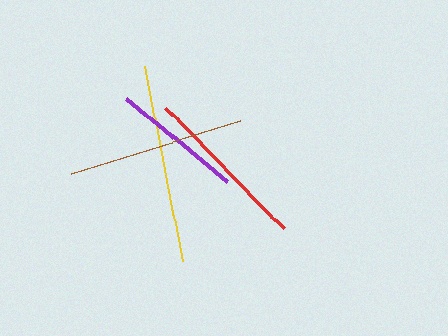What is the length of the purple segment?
The purple segment is approximately 130 pixels long.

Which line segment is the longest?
The yellow line is the longest at approximately 200 pixels.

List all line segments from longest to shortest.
From longest to shortest: yellow, brown, red, purple.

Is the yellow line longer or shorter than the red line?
The yellow line is longer than the red line.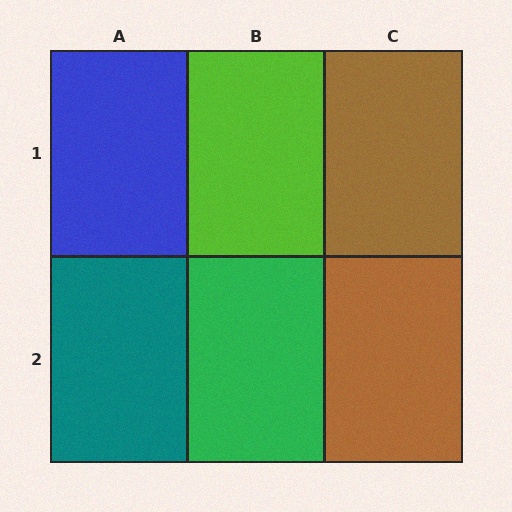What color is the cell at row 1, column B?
Lime.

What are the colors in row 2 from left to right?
Teal, green, brown.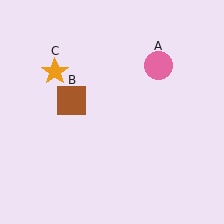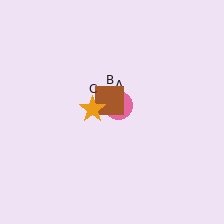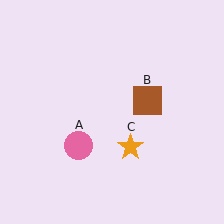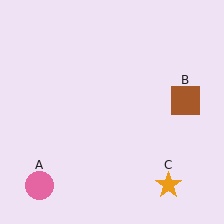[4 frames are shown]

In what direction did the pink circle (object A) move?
The pink circle (object A) moved down and to the left.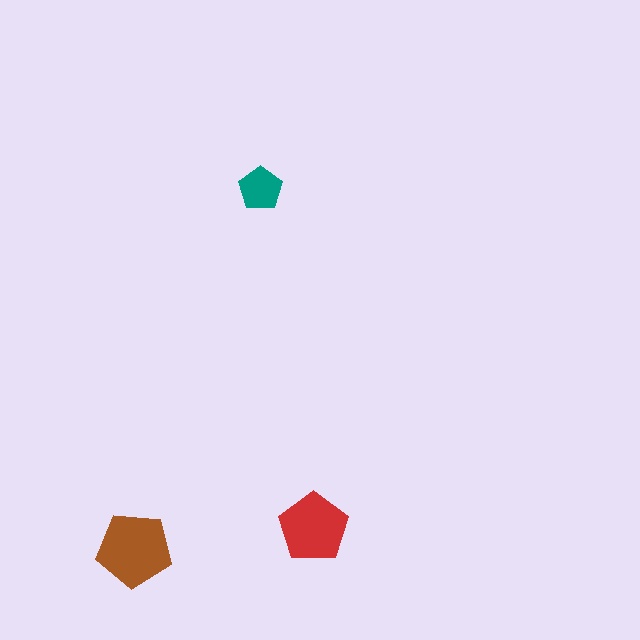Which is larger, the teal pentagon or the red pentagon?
The red one.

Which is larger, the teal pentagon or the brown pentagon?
The brown one.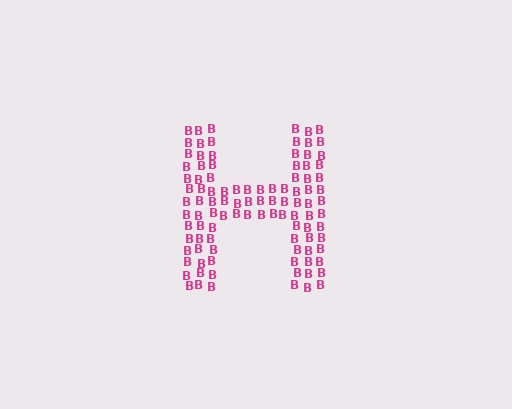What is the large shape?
The large shape is the letter H.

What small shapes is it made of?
It is made of small letter B's.